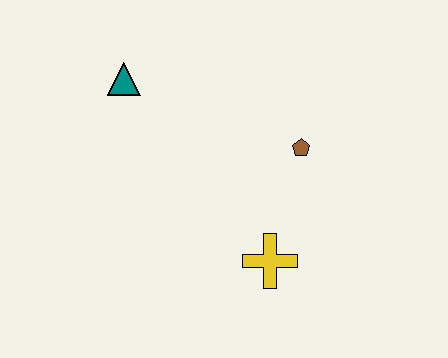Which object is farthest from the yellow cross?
The teal triangle is farthest from the yellow cross.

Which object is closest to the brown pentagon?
The yellow cross is closest to the brown pentagon.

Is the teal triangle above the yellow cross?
Yes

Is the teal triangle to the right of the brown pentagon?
No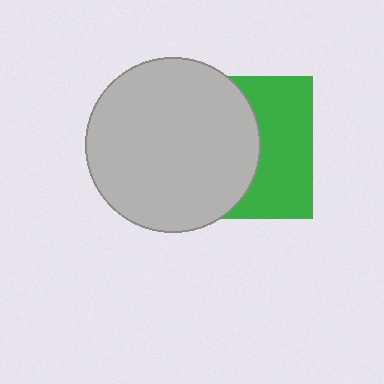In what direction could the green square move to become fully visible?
The green square could move right. That would shift it out from behind the light gray circle entirely.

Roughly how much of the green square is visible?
A small part of it is visible (roughly 44%).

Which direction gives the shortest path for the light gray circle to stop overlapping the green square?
Moving left gives the shortest separation.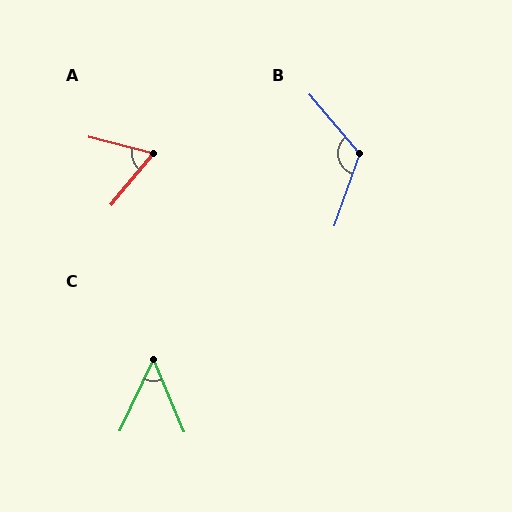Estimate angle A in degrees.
Approximately 65 degrees.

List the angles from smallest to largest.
C (48°), A (65°), B (120°).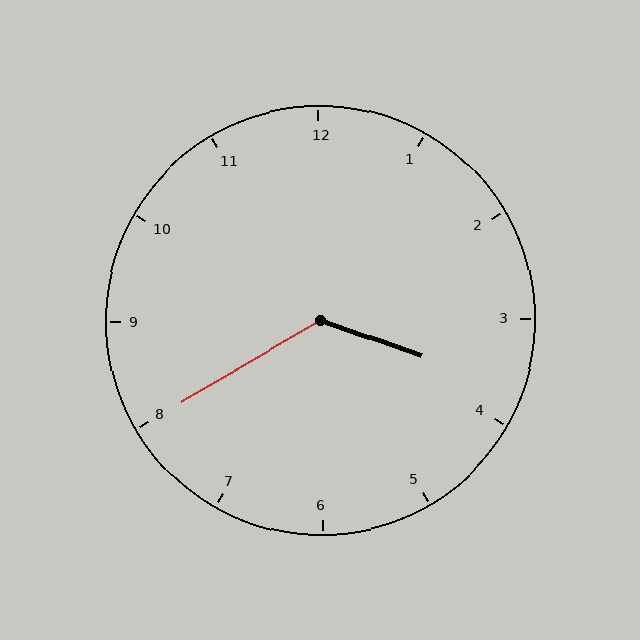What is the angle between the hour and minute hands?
Approximately 130 degrees.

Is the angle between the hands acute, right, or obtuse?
It is obtuse.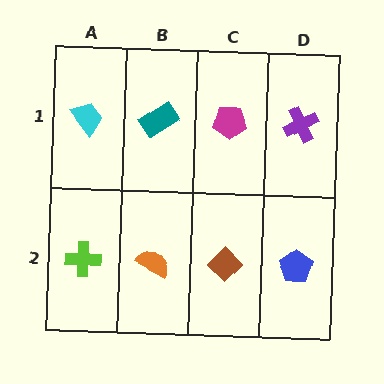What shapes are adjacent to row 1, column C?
A brown diamond (row 2, column C), a teal rectangle (row 1, column B), a purple cross (row 1, column D).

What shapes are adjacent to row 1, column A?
A lime cross (row 2, column A), a teal rectangle (row 1, column B).